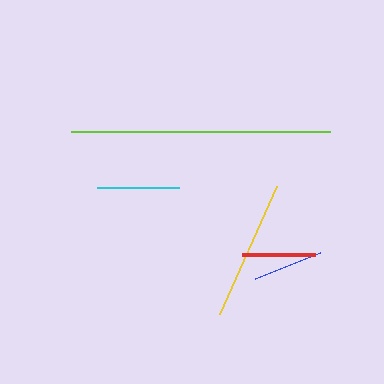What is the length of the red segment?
The red segment is approximately 73 pixels long.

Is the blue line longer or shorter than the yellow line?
The yellow line is longer than the blue line.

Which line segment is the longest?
The lime line is the longest at approximately 259 pixels.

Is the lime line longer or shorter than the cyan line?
The lime line is longer than the cyan line.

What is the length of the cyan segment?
The cyan segment is approximately 82 pixels long.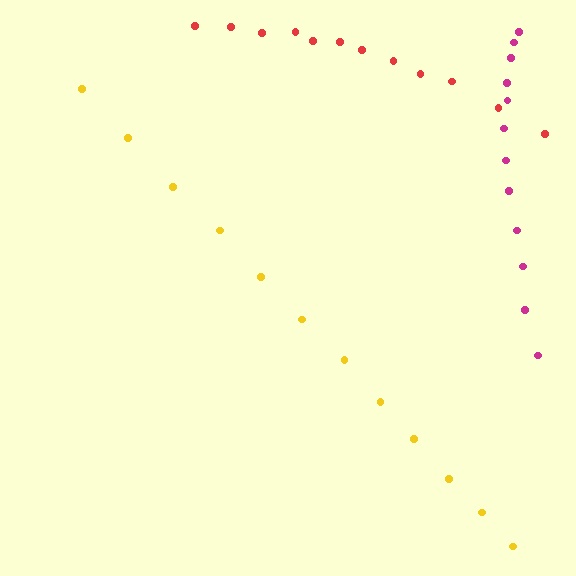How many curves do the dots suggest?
There are 3 distinct paths.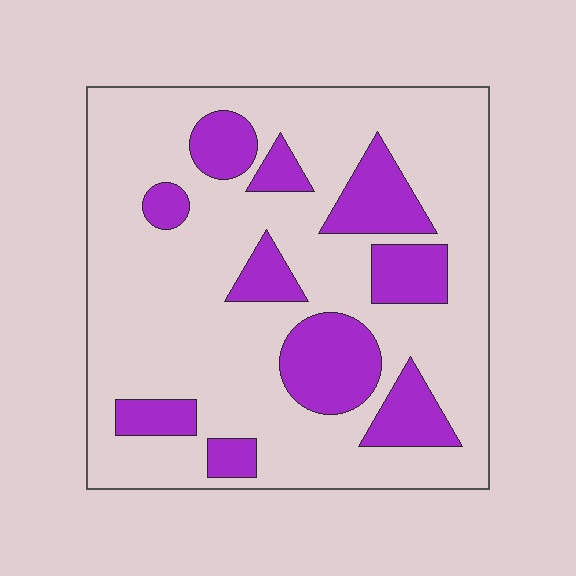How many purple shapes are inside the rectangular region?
10.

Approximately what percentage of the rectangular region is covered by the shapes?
Approximately 25%.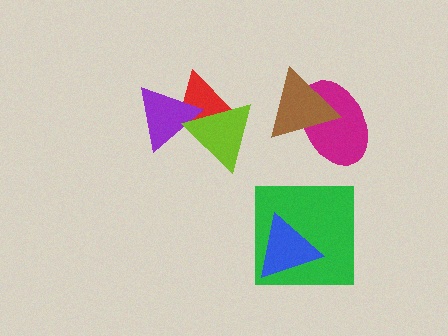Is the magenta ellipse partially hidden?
Yes, it is partially covered by another shape.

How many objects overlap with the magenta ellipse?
1 object overlaps with the magenta ellipse.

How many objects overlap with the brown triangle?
1 object overlaps with the brown triangle.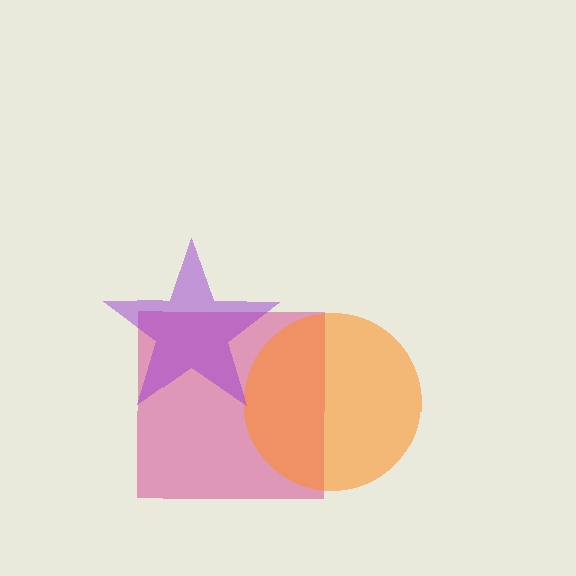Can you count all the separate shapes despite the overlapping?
Yes, there are 3 separate shapes.